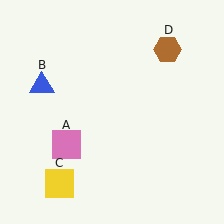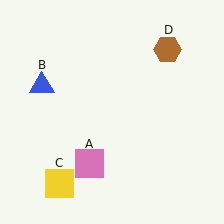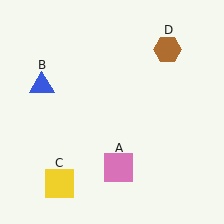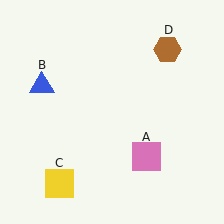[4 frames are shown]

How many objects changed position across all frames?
1 object changed position: pink square (object A).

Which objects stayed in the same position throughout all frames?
Blue triangle (object B) and yellow square (object C) and brown hexagon (object D) remained stationary.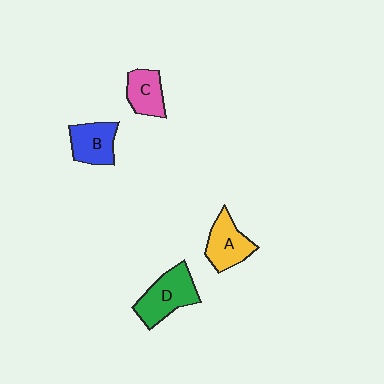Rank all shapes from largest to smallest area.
From largest to smallest: D (green), A (yellow), B (blue), C (pink).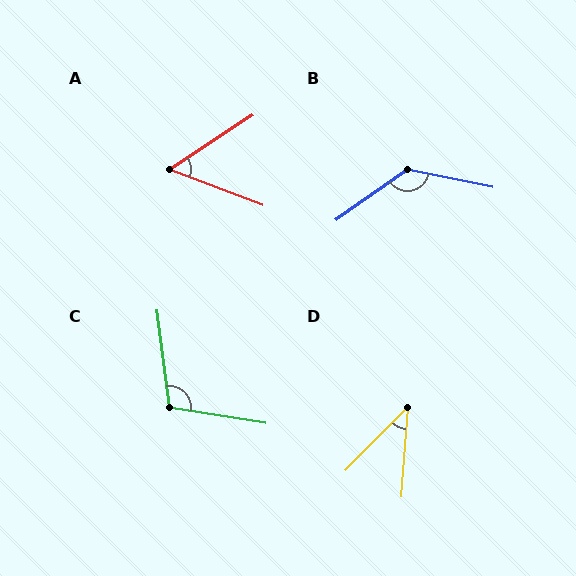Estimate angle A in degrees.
Approximately 54 degrees.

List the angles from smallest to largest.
D (40°), A (54°), C (107°), B (133°).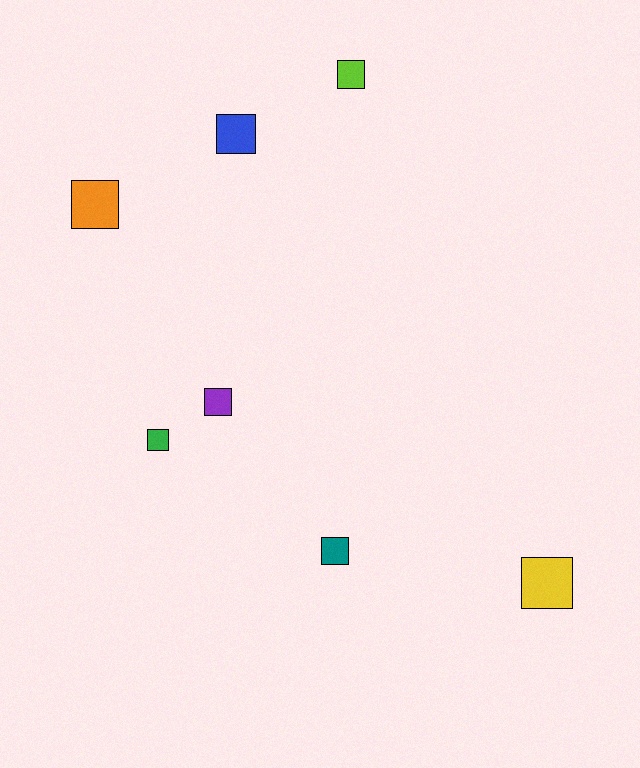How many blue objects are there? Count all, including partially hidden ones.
There is 1 blue object.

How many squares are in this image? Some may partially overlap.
There are 7 squares.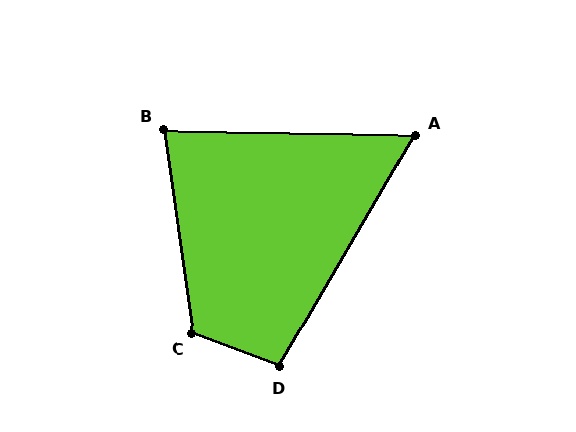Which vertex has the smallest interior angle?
A, at approximately 61 degrees.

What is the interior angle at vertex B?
Approximately 81 degrees (acute).